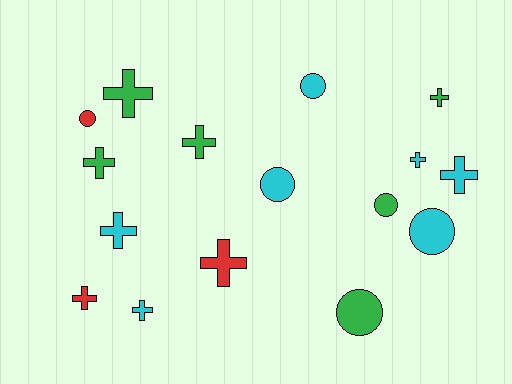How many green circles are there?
There are 2 green circles.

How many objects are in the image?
There are 16 objects.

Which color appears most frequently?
Cyan, with 7 objects.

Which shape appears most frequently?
Cross, with 10 objects.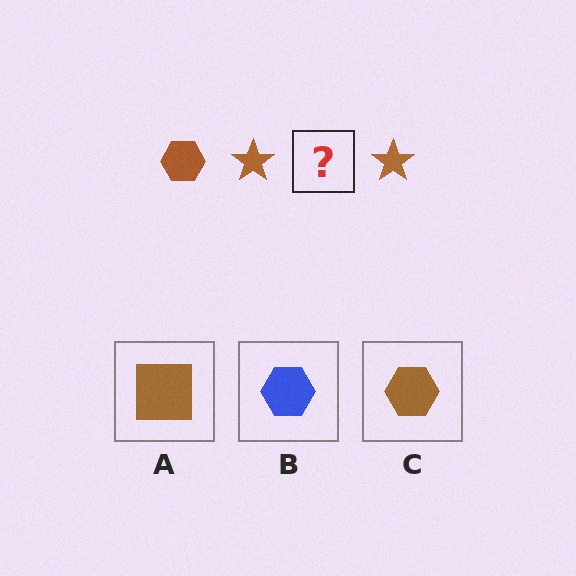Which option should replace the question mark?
Option C.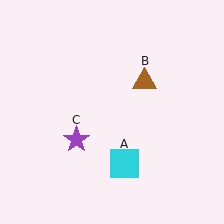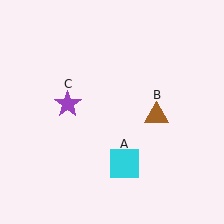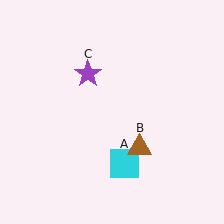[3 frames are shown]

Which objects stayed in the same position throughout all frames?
Cyan square (object A) remained stationary.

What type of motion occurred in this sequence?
The brown triangle (object B), purple star (object C) rotated clockwise around the center of the scene.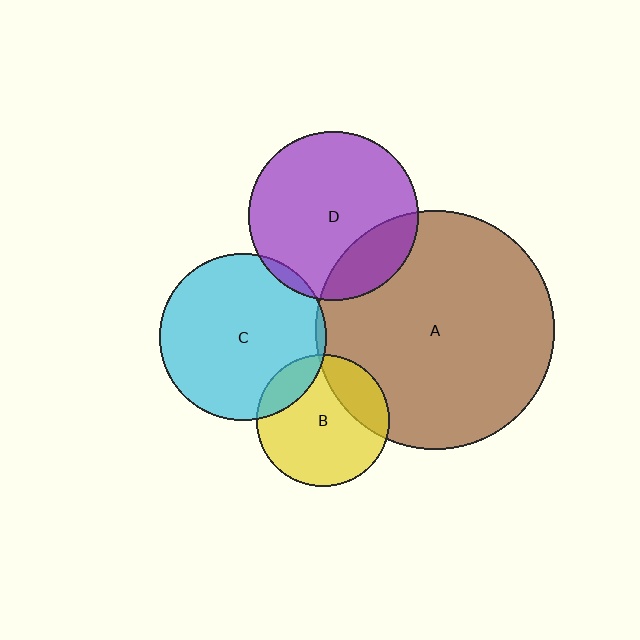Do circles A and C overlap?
Yes.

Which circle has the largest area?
Circle A (brown).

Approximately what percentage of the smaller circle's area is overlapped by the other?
Approximately 5%.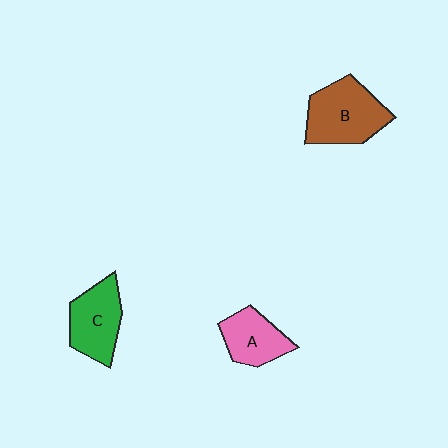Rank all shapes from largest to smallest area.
From largest to smallest: B (brown), C (green), A (pink).